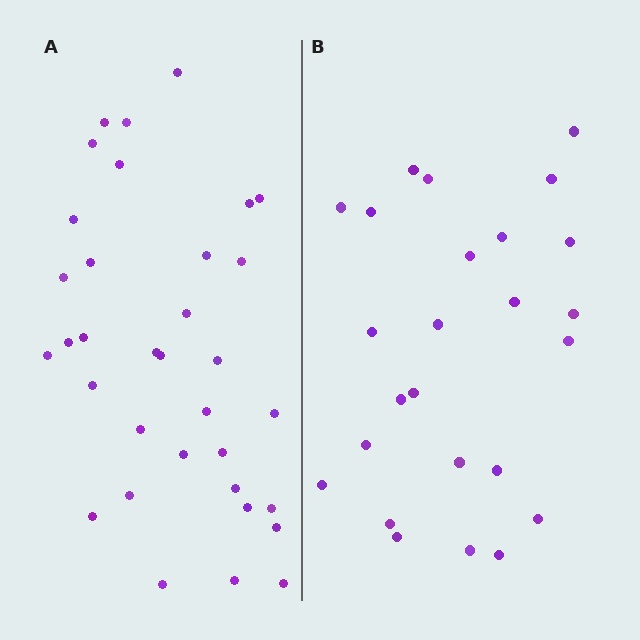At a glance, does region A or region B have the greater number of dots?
Region A (the left region) has more dots.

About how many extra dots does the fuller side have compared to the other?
Region A has roughly 8 or so more dots than region B.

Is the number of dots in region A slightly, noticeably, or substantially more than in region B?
Region A has noticeably more, but not dramatically so. The ratio is roughly 1.4 to 1.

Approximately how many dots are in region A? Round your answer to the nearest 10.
About 30 dots. (The exact count is 34, which rounds to 30.)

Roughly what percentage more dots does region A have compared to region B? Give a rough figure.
About 35% more.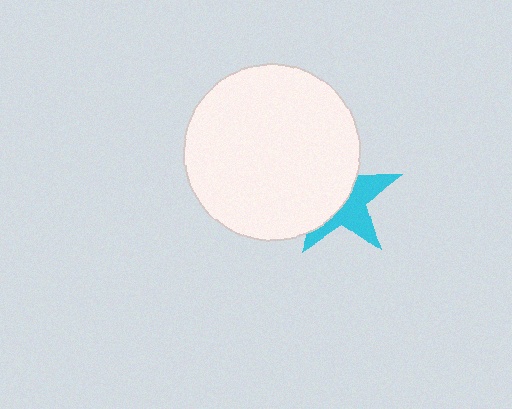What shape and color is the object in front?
The object in front is a white circle.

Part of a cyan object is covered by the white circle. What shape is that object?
It is a star.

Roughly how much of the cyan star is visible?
About half of it is visible (roughly 45%).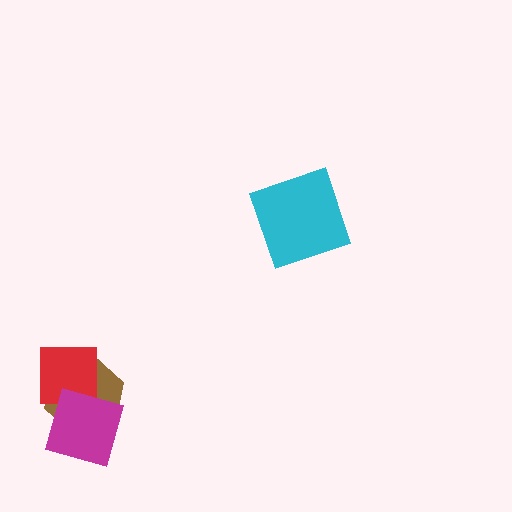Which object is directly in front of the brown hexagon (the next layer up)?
The red square is directly in front of the brown hexagon.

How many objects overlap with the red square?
2 objects overlap with the red square.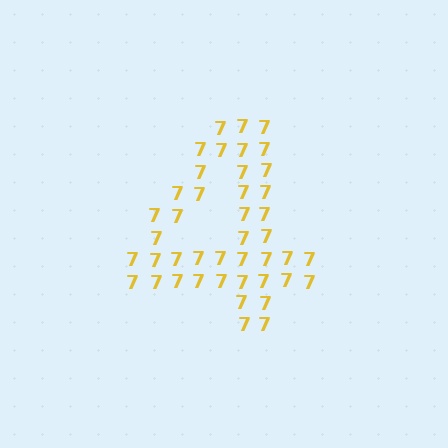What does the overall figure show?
The overall figure shows the digit 4.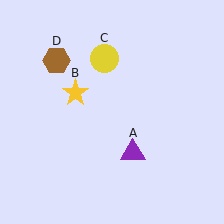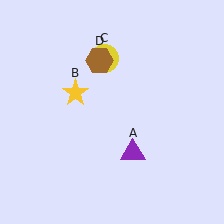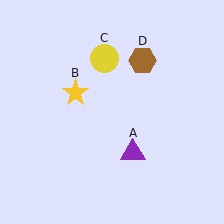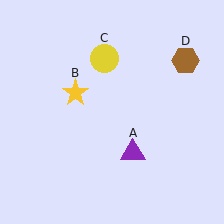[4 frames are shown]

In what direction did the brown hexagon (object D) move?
The brown hexagon (object D) moved right.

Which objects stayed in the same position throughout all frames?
Purple triangle (object A) and yellow star (object B) and yellow circle (object C) remained stationary.